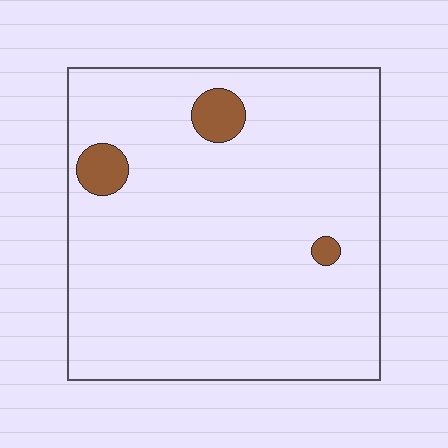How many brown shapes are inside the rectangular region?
3.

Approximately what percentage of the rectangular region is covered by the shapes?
Approximately 5%.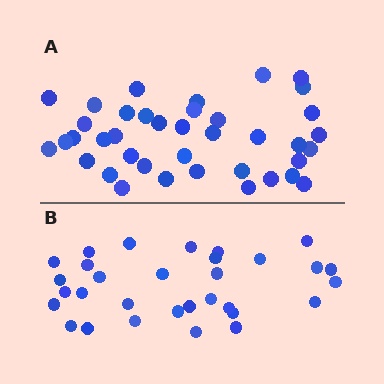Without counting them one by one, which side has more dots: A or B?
Region A (the top region) has more dots.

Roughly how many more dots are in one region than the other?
Region A has roughly 8 or so more dots than region B.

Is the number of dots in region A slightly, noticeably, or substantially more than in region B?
Region A has noticeably more, but not dramatically so. The ratio is roughly 1.3 to 1.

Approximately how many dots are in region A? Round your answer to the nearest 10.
About 40 dots. (The exact count is 39, which rounds to 40.)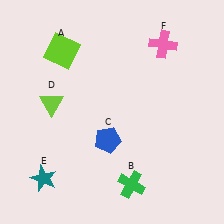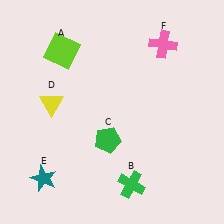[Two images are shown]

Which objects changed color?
C changed from blue to green. D changed from lime to yellow.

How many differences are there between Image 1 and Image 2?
There are 2 differences between the two images.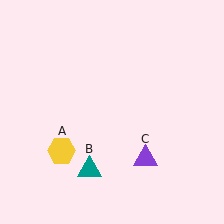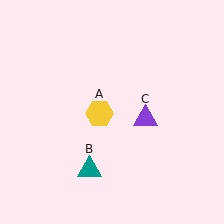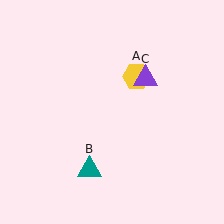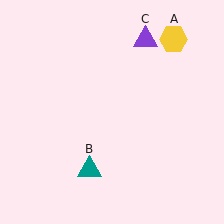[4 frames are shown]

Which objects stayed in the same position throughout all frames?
Teal triangle (object B) remained stationary.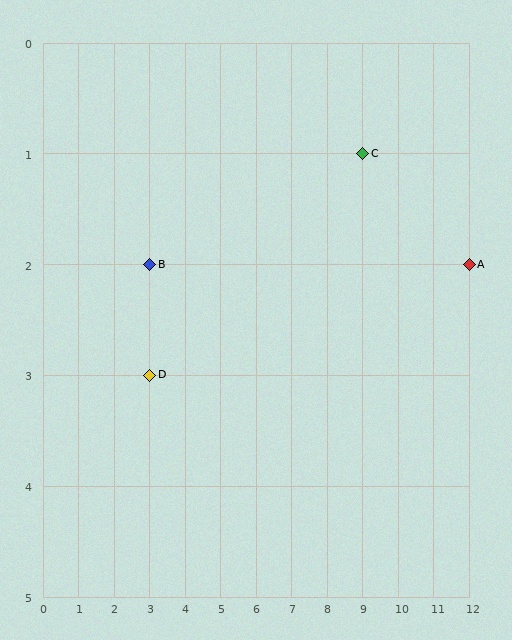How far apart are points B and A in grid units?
Points B and A are 9 columns apart.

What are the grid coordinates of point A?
Point A is at grid coordinates (12, 2).